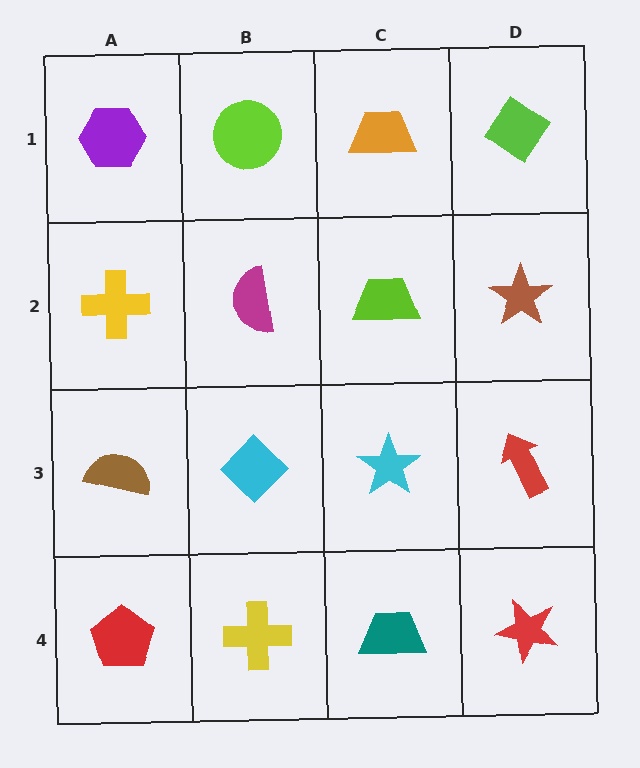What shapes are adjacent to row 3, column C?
A lime trapezoid (row 2, column C), a teal trapezoid (row 4, column C), a cyan diamond (row 3, column B), a red arrow (row 3, column D).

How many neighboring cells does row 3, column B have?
4.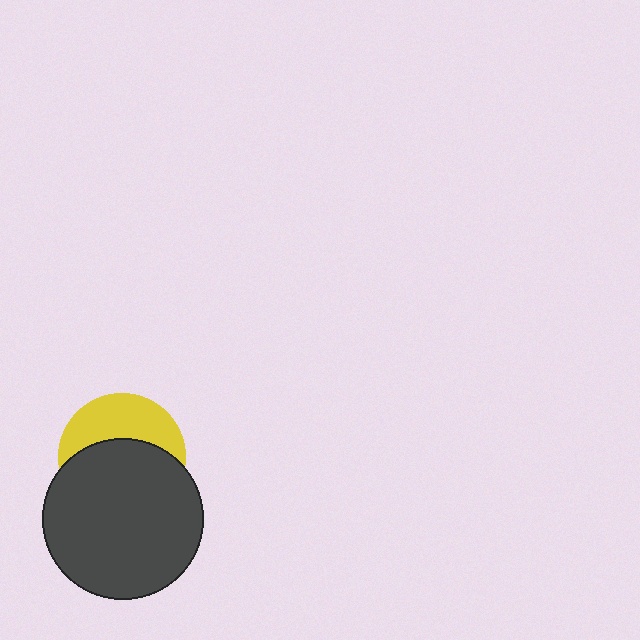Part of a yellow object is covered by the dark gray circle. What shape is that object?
It is a circle.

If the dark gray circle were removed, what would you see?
You would see the complete yellow circle.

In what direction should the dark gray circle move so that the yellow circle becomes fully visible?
The dark gray circle should move down. That is the shortest direction to clear the overlap and leave the yellow circle fully visible.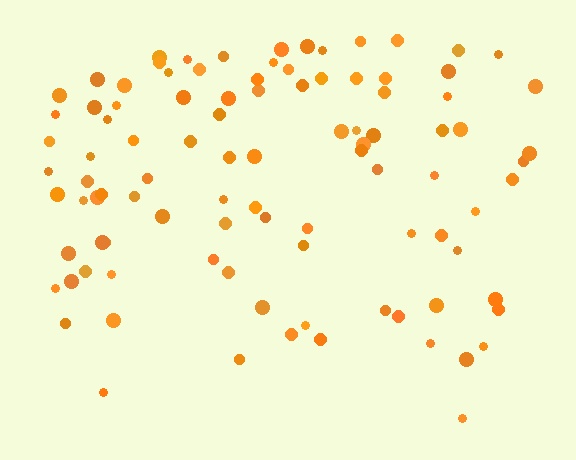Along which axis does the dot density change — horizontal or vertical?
Vertical.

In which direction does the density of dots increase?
From bottom to top, with the top side densest.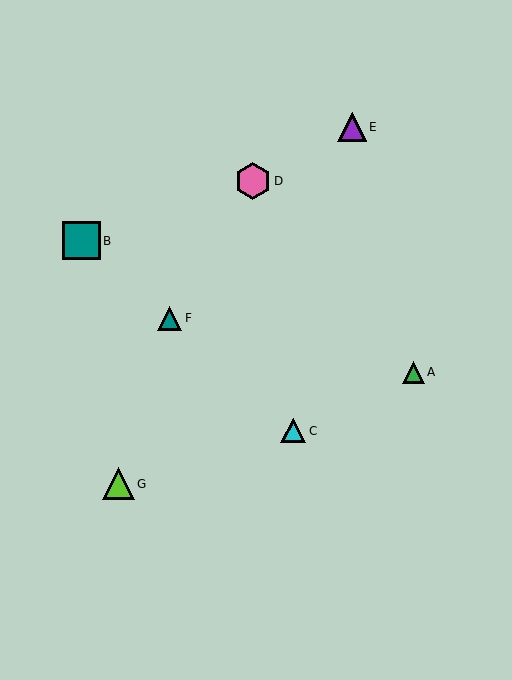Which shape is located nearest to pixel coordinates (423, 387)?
The green triangle (labeled A) at (413, 372) is nearest to that location.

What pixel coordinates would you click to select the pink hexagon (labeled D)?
Click at (253, 181) to select the pink hexagon D.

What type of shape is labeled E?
Shape E is a purple triangle.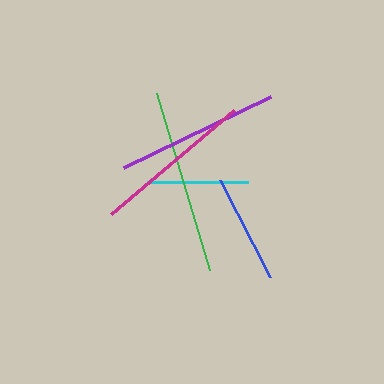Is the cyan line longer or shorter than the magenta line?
The magenta line is longer than the cyan line.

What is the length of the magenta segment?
The magenta segment is approximately 161 pixels long.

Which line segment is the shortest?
The cyan line is the shortest at approximately 101 pixels.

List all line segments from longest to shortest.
From longest to shortest: green, purple, magenta, blue, cyan.